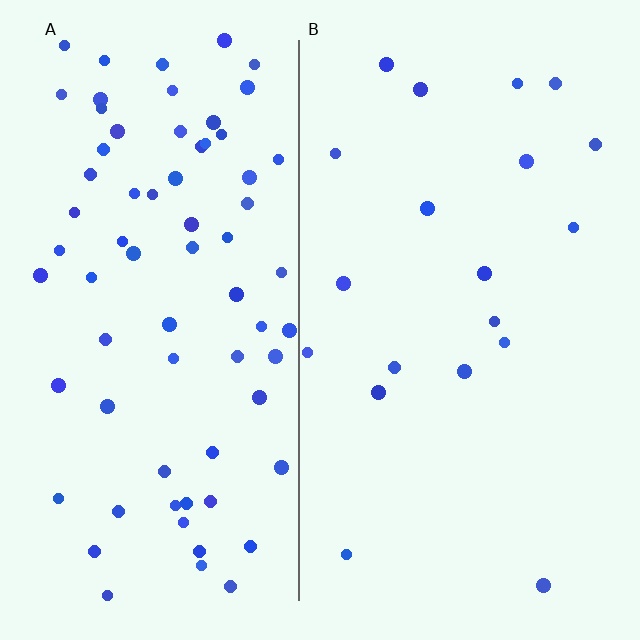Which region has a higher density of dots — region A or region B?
A (the left).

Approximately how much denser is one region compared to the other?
Approximately 3.7× — region A over region B.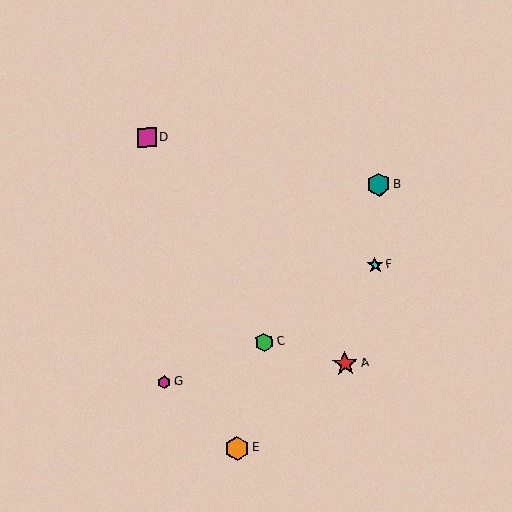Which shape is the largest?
The red star (labeled A) is the largest.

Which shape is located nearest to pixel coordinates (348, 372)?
The red star (labeled A) at (345, 364) is nearest to that location.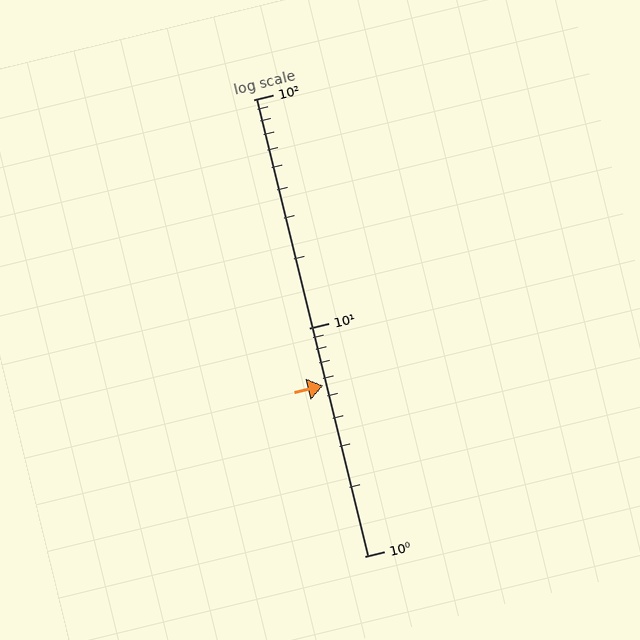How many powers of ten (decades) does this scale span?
The scale spans 2 decades, from 1 to 100.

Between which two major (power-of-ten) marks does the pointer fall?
The pointer is between 1 and 10.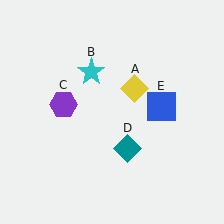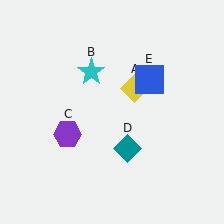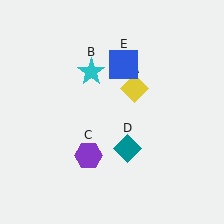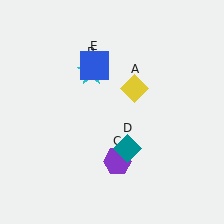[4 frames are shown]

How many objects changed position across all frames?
2 objects changed position: purple hexagon (object C), blue square (object E).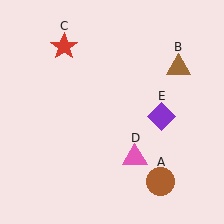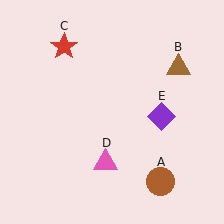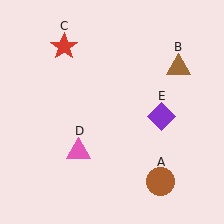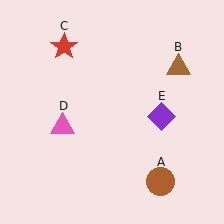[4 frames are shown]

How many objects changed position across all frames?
1 object changed position: pink triangle (object D).